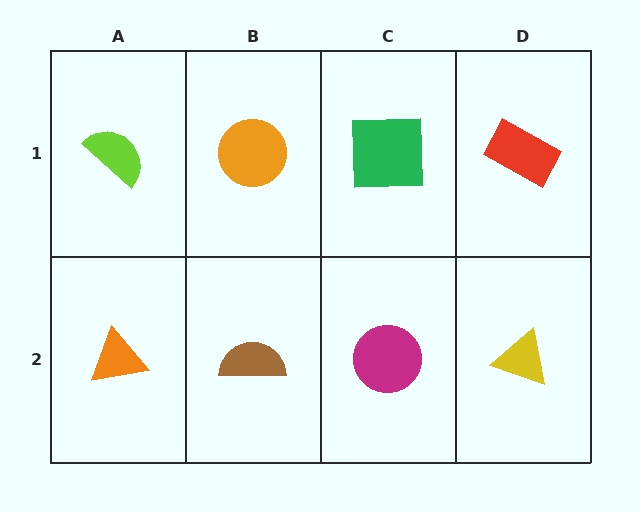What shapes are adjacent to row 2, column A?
A lime semicircle (row 1, column A), a brown semicircle (row 2, column B).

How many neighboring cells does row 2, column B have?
3.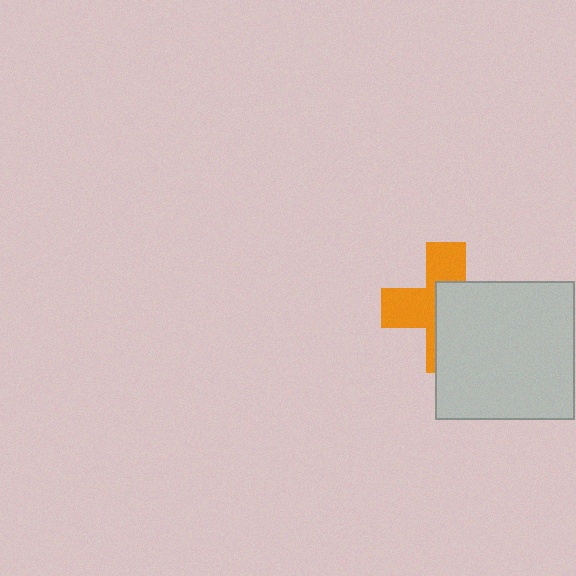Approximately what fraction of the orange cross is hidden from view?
Roughly 52% of the orange cross is hidden behind the light gray square.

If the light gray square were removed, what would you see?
You would see the complete orange cross.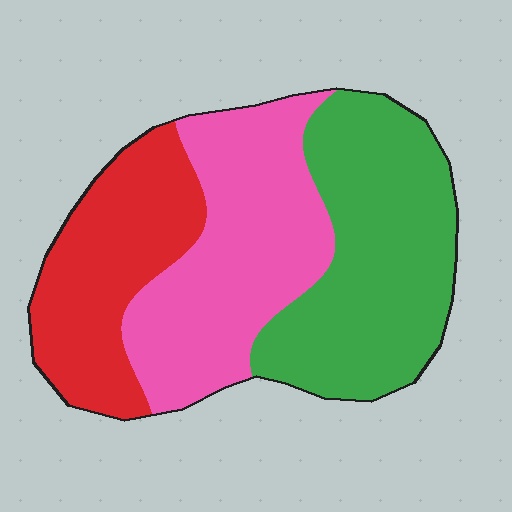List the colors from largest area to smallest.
From largest to smallest: green, pink, red.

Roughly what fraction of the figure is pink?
Pink covers roughly 35% of the figure.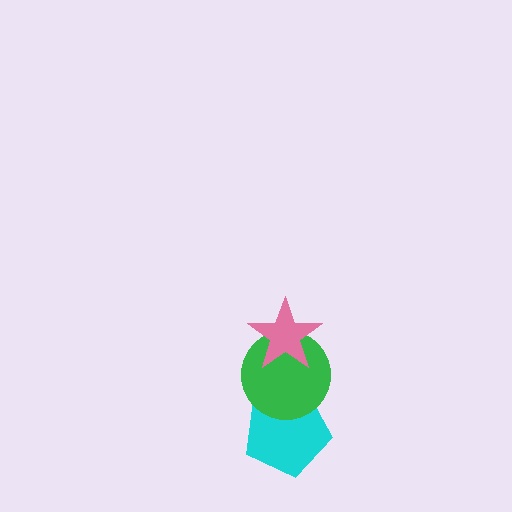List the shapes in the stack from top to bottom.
From top to bottom: the pink star, the green circle, the cyan pentagon.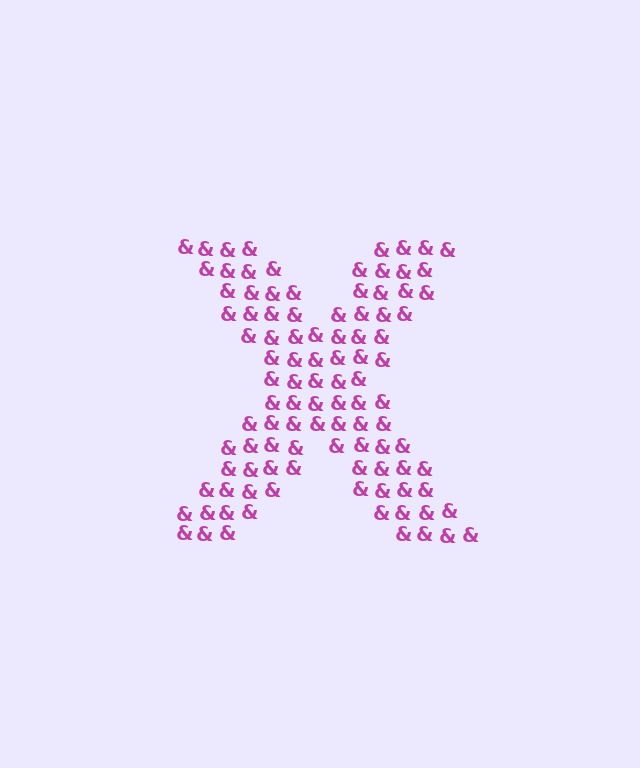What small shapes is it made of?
It is made of small ampersands.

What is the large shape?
The large shape is the letter X.